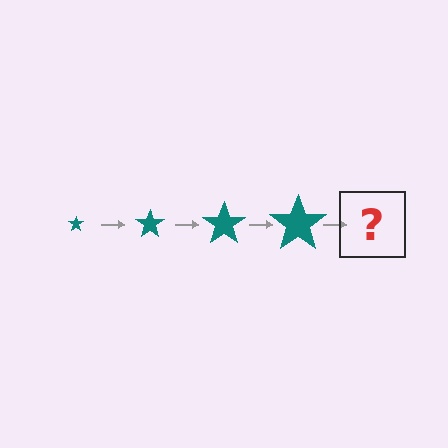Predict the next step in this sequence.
The next step is a teal star, larger than the previous one.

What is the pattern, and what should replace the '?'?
The pattern is that the star gets progressively larger each step. The '?' should be a teal star, larger than the previous one.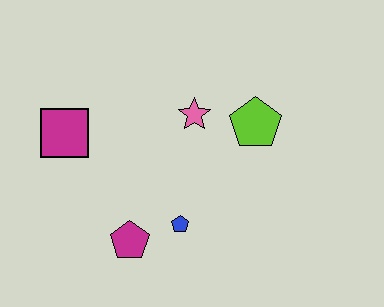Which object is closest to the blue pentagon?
The magenta pentagon is closest to the blue pentagon.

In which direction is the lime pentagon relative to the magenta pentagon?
The lime pentagon is to the right of the magenta pentagon.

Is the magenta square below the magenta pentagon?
No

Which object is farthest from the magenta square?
The lime pentagon is farthest from the magenta square.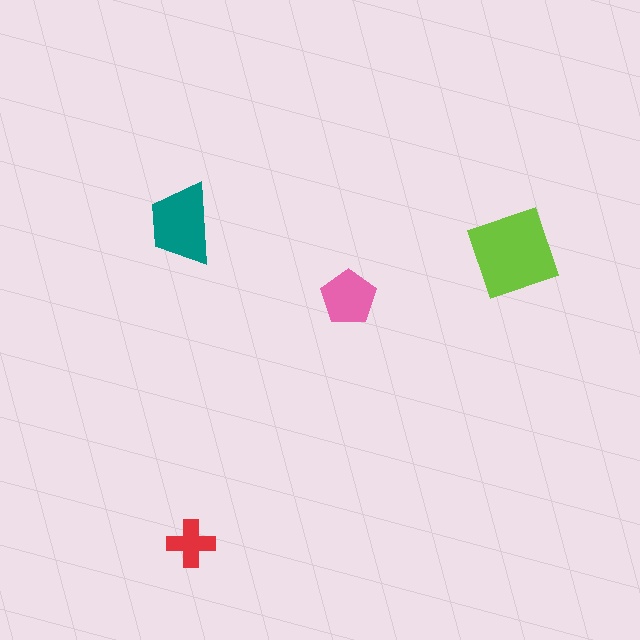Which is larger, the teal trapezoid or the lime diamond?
The lime diamond.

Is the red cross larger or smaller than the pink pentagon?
Smaller.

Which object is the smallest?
The red cross.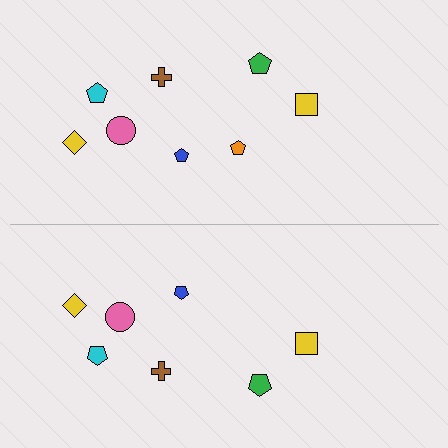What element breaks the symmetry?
A orange pentagon is missing from the bottom side.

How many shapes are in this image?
There are 15 shapes in this image.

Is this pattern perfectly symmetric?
No, the pattern is not perfectly symmetric. A orange pentagon is missing from the bottom side.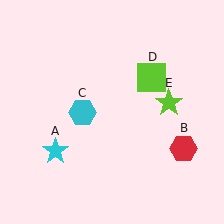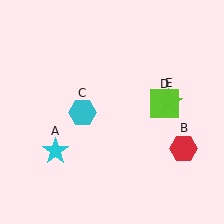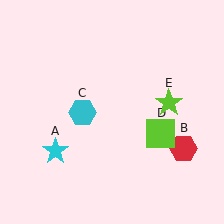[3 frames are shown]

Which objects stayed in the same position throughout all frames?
Cyan star (object A) and red hexagon (object B) and cyan hexagon (object C) and lime star (object E) remained stationary.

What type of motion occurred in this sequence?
The lime square (object D) rotated clockwise around the center of the scene.